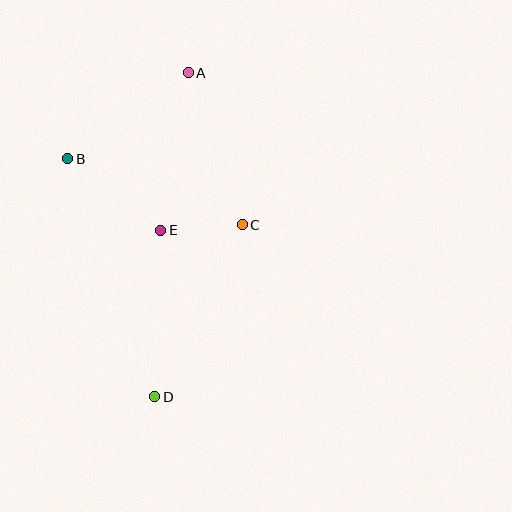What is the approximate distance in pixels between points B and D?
The distance between B and D is approximately 253 pixels.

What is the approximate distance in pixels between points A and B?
The distance between A and B is approximately 148 pixels.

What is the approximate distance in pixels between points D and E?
The distance between D and E is approximately 166 pixels.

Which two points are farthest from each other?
Points A and D are farthest from each other.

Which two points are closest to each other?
Points C and E are closest to each other.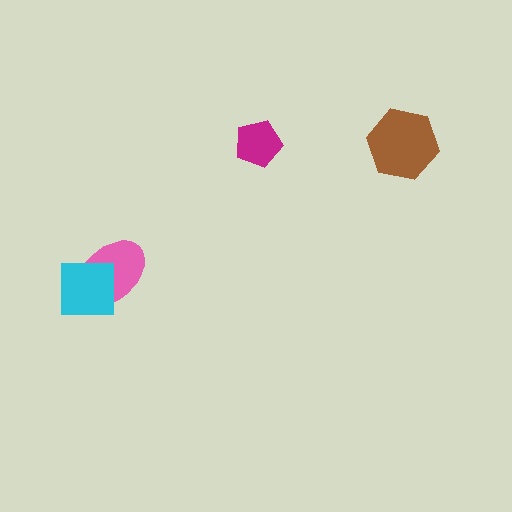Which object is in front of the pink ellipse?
The cyan square is in front of the pink ellipse.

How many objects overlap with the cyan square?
1 object overlaps with the cyan square.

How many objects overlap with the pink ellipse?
1 object overlaps with the pink ellipse.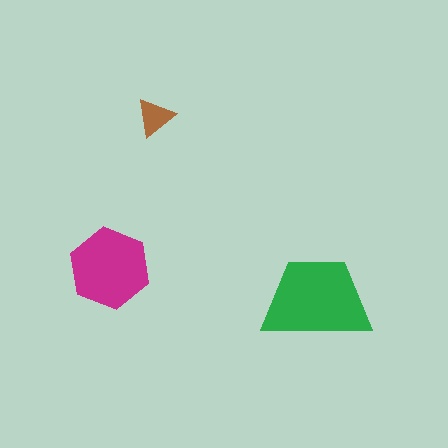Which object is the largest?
The green trapezoid.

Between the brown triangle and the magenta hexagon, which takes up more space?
The magenta hexagon.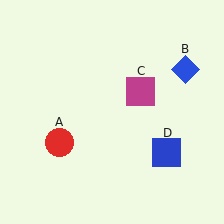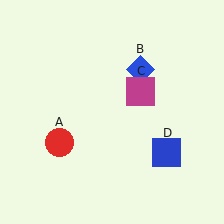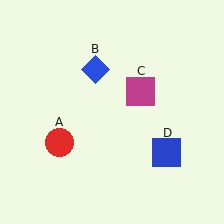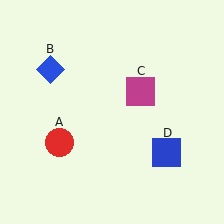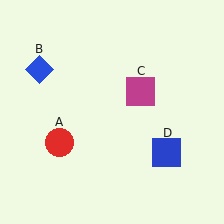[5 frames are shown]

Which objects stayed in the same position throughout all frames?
Red circle (object A) and magenta square (object C) and blue square (object D) remained stationary.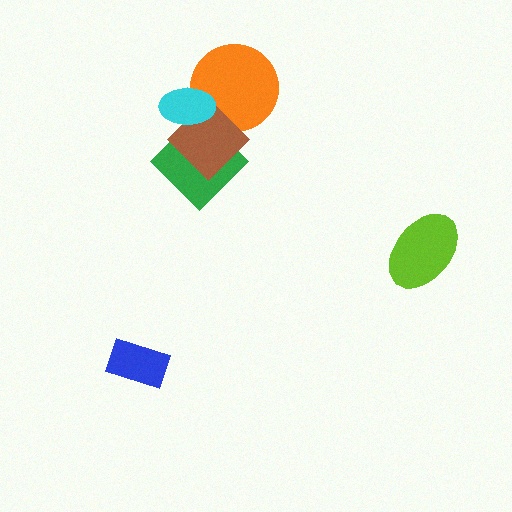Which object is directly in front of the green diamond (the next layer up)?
The orange circle is directly in front of the green diamond.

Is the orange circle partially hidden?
Yes, it is partially covered by another shape.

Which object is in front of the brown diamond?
The cyan ellipse is in front of the brown diamond.